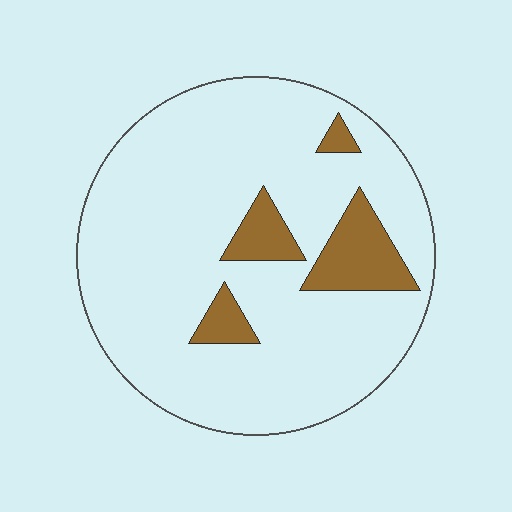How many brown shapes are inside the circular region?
4.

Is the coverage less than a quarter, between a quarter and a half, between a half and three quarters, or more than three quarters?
Less than a quarter.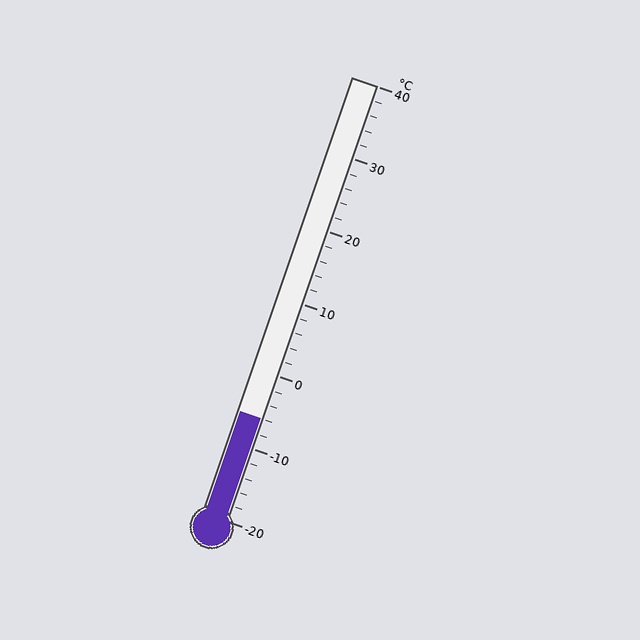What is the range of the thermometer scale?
The thermometer scale ranges from -20°C to 40°C.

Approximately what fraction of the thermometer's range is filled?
The thermometer is filled to approximately 25% of its range.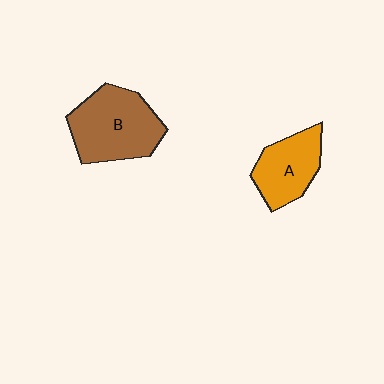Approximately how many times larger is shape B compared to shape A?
Approximately 1.4 times.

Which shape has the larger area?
Shape B (brown).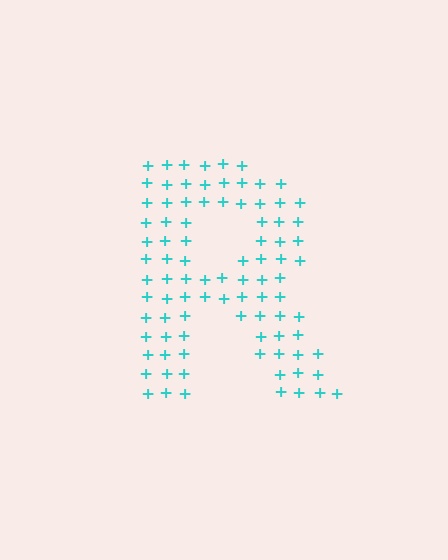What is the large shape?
The large shape is the letter R.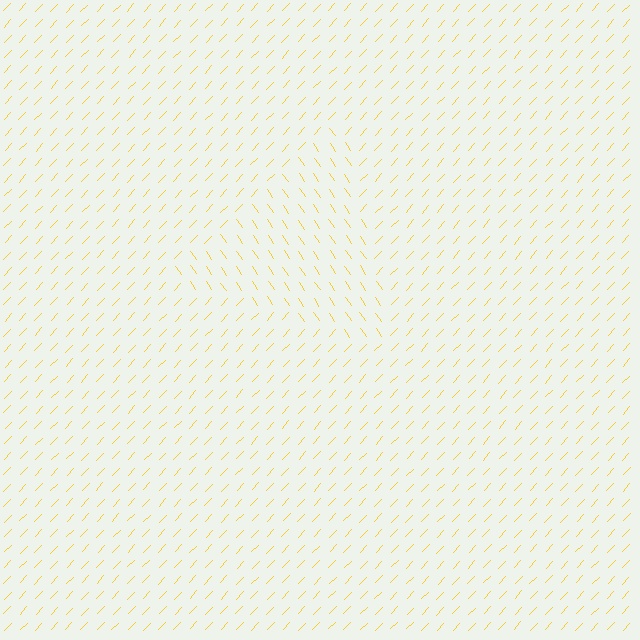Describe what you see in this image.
The image is filled with small yellow line segments. A triangle region in the image has lines oriented differently from the surrounding lines, creating a visible texture boundary.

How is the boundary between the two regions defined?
The boundary is defined purely by a change in line orientation (approximately 77 degrees difference). All lines are the same color and thickness.